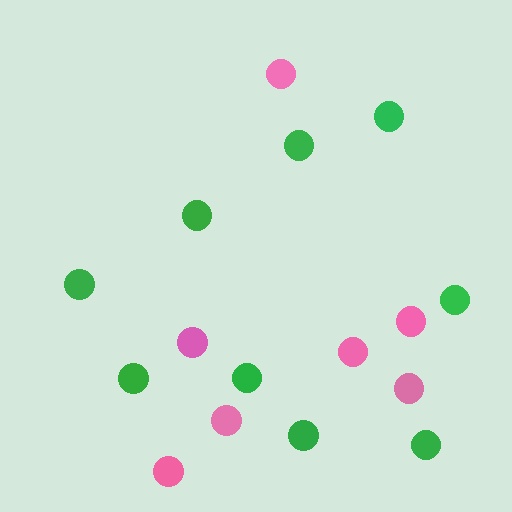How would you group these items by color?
There are 2 groups: one group of green circles (9) and one group of pink circles (7).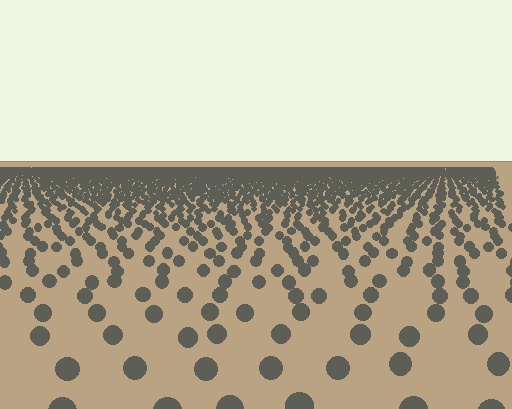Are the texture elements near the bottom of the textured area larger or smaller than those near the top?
Larger. Near the bottom, elements are closer to the viewer and appear at a bigger on-screen size.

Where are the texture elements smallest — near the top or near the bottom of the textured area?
Near the top.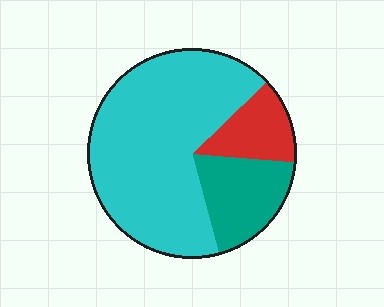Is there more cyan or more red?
Cyan.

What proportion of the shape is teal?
Teal covers around 20% of the shape.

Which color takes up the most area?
Cyan, at roughly 65%.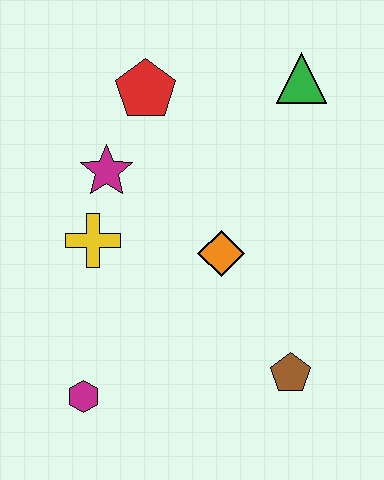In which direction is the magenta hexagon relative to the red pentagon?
The magenta hexagon is below the red pentagon.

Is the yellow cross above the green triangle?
No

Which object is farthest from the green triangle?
The magenta hexagon is farthest from the green triangle.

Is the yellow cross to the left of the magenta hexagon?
No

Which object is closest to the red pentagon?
The magenta star is closest to the red pentagon.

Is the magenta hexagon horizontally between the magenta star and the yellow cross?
No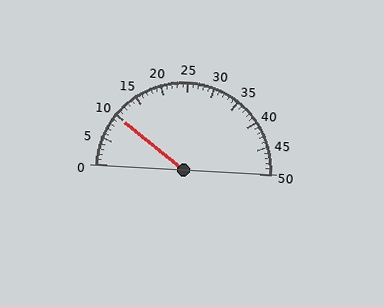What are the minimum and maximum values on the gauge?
The gauge ranges from 0 to 50.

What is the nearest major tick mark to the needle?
The nearest major tick mark is 10.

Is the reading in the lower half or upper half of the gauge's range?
The reading is in the lower half of the range (0 to 50).